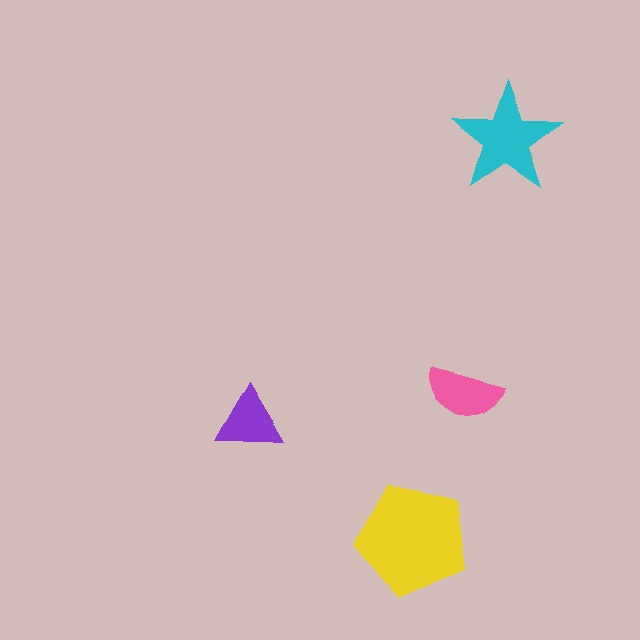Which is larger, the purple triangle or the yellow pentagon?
The yellow pentagon.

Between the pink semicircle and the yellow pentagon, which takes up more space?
The yellow pentagon.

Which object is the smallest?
The purple triangle.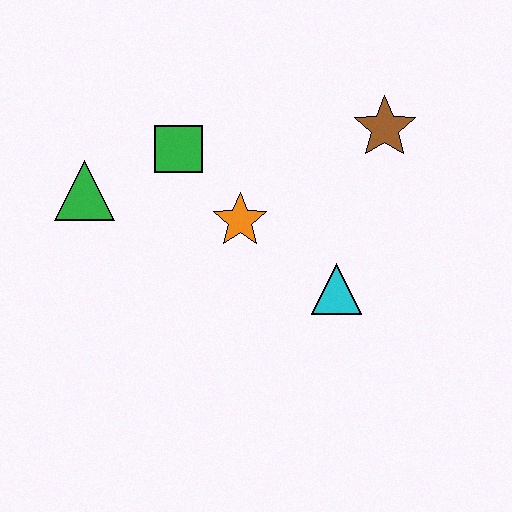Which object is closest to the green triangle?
The green square is closest to the green triangle.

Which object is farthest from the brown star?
The green triangle is farthest from the brown star.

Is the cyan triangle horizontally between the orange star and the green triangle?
No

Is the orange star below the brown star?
Yes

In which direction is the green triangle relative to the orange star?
The green triangle is to the left of the orange star.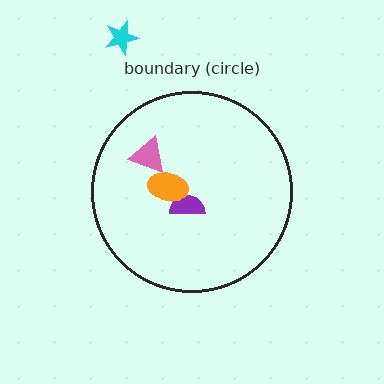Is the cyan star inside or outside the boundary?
Outside.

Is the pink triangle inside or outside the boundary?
Inside.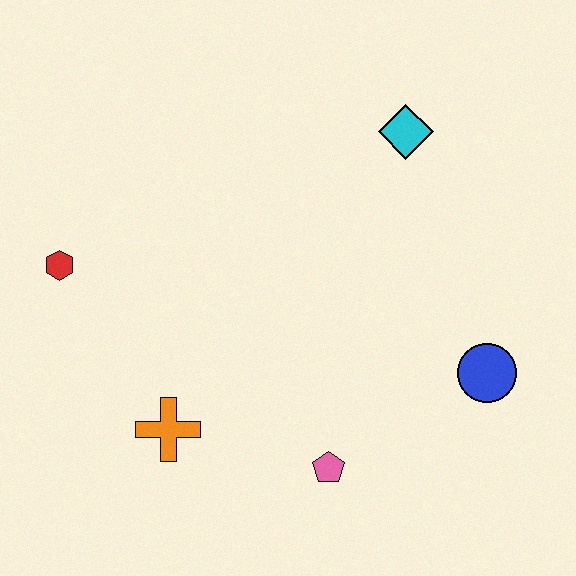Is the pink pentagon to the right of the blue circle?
No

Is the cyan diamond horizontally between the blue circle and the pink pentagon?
Yes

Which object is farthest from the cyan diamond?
The orange cross is farthest from the cyan diamond.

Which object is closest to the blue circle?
The pink pentagon is closest to the blue circle.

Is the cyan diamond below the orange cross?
No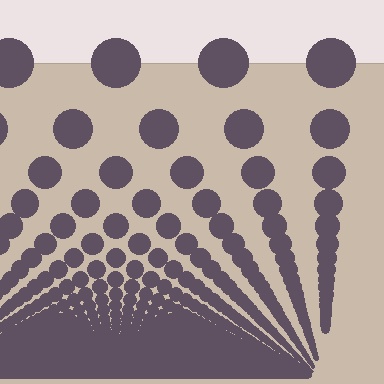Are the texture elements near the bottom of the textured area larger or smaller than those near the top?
Smaller. The gradient is inverted — elements near the bottom are smaller and denser.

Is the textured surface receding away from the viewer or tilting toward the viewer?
The surface appears to tilt toward the viewer. Texture elements get larger and sparser toward the top.